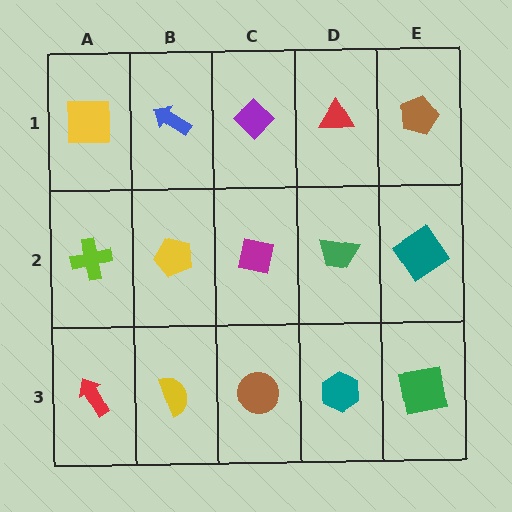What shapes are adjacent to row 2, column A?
A yellow square (row 1, column A), a red arrow (row 3, column A), a yellow pentagon (row 2, column B).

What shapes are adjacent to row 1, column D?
A green trapezoid (row 2, column D), a purple diamond (row 1, column C), a brown pentagon (row 1, column E).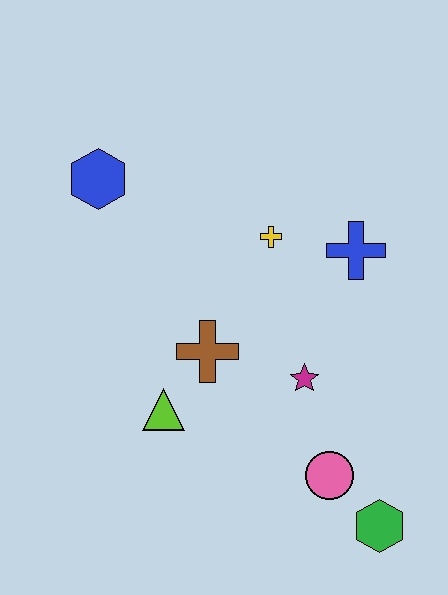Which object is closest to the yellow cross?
The blue cross is closest to the yellow cross.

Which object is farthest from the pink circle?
The blue hexagon is farthest from the pink circle.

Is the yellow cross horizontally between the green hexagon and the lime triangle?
Yes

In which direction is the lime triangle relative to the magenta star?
The lime triangle is to the left of the magenta star.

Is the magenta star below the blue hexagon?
Yes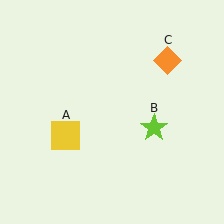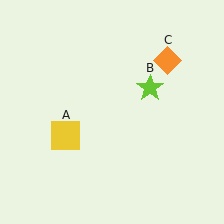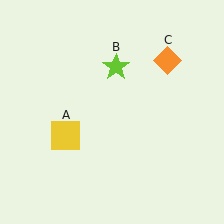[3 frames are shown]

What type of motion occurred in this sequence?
The lime star (object B) rotated counterclockwise around the center of the scene.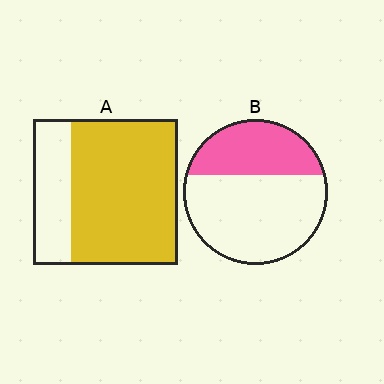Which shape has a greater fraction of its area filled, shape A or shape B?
Shape A.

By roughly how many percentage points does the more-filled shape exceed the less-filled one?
By roughly 40 percentage points (A over B).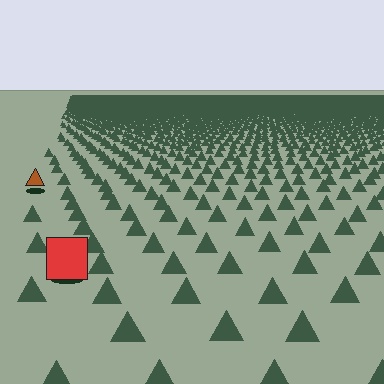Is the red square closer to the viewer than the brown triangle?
Yes. The red square is closer — you can tell from the texture gradient: the ground texture is coarser near it.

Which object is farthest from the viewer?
The brown triangle is farthest from the viewer. It appears smaller and the ground texture around it is denser.